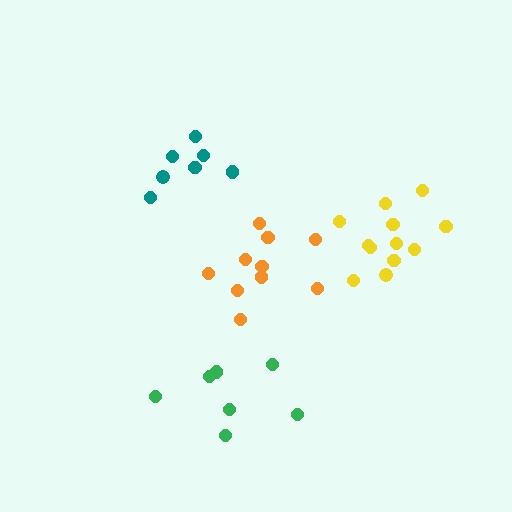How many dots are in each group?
Group 1: 12 dots, Group 2: 7 dots, Group 3: 7 dots, Group 4: 10 dots (36 total).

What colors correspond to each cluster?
The clusters are colored: yellow, green, teal, orange.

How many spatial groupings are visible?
There are 4 spatial groupings.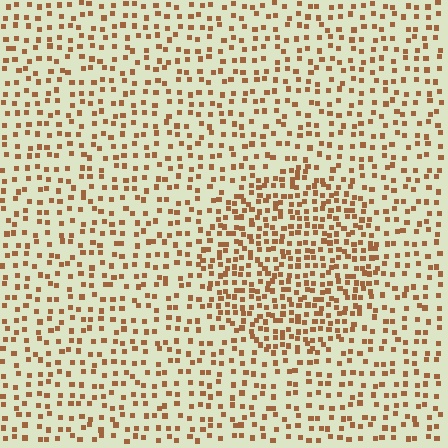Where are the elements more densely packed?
The elements are more densely packed inside the circle boundary.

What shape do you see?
I see a circle.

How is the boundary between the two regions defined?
The boundary is defined by a change in element density (approximately 1.8x ratio). All elements are the same color, size, and shape.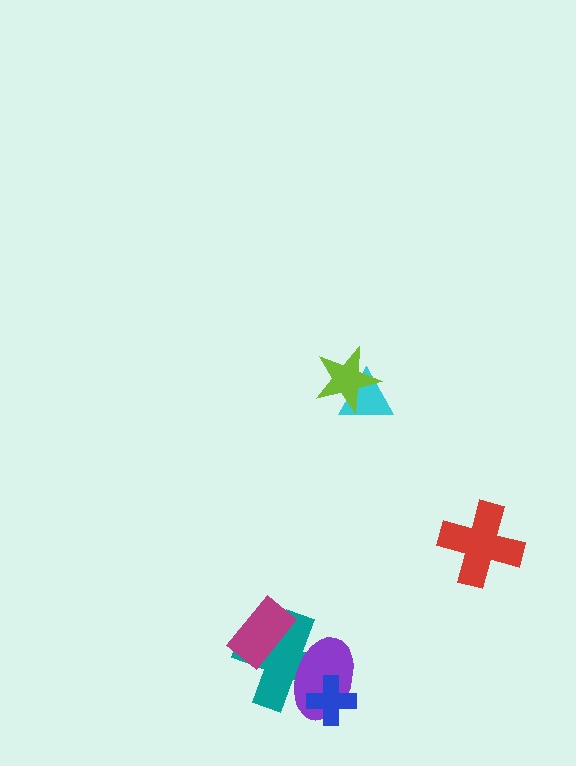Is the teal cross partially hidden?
Yes, it is partially covered by another shape.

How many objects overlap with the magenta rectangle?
1 object overlaps with the magenta rectangle.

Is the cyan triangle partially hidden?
Yes, it is partially covered by another shape.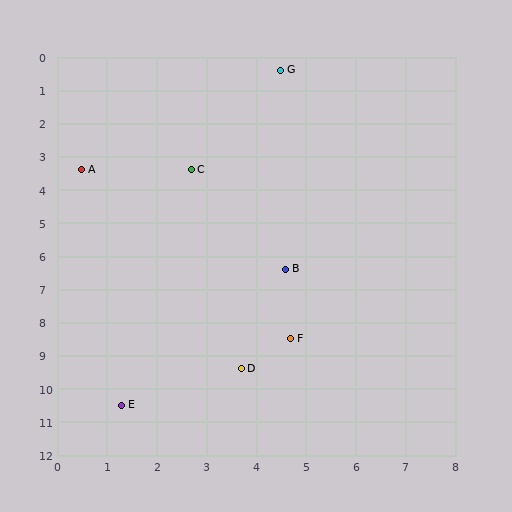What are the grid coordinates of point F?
Point F is at approximately (4.7, 8.5).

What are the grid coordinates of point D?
Point D is at approximately (3.7, 9.4).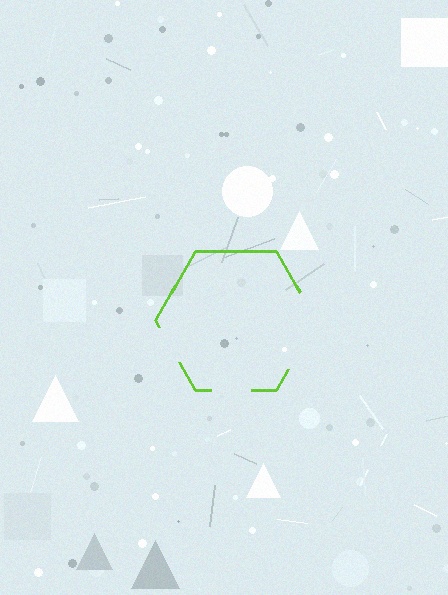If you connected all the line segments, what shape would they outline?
They would outline a hexagon.